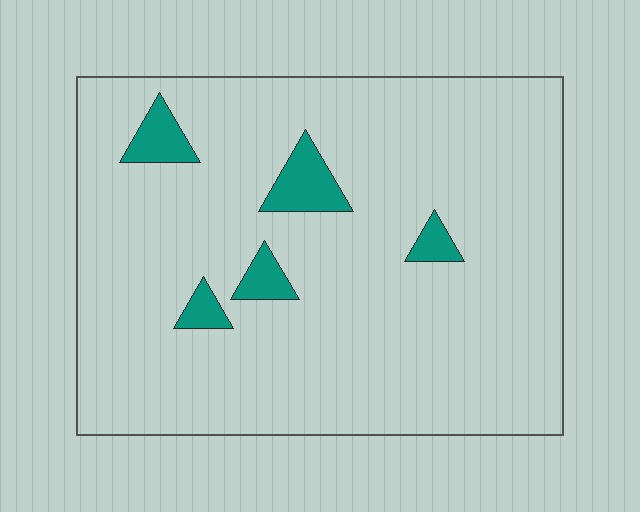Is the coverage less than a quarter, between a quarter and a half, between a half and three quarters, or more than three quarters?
Less than a quarter.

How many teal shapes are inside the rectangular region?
5.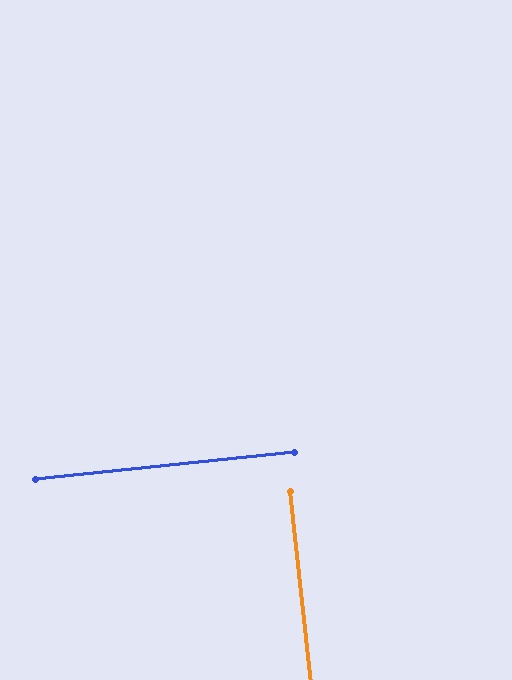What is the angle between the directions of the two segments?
Approximately 90 degrees.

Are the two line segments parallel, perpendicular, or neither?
Perpendicular — they meet at approximately 90°.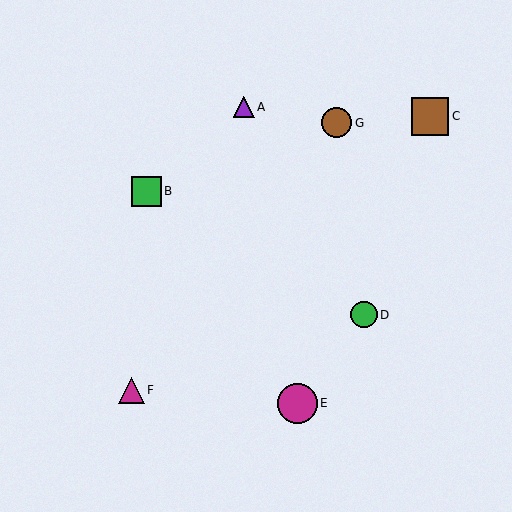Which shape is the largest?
The magenta circle (labeled E) is the largest.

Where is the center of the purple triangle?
The center of the purple triangle is at (244, 107).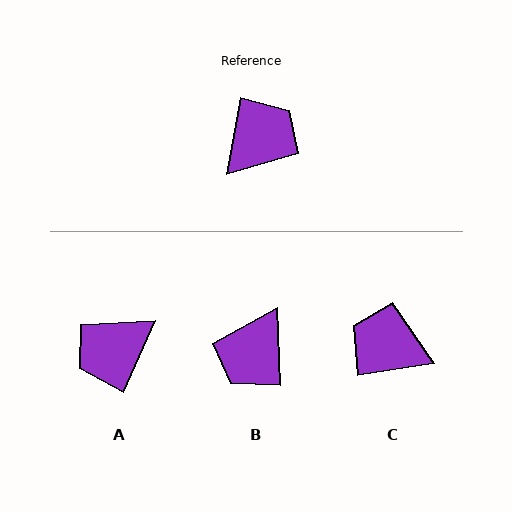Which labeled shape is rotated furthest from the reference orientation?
B, about 167 degrees away.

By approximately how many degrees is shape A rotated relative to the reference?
Approximately 167 degrees counter-clockwise.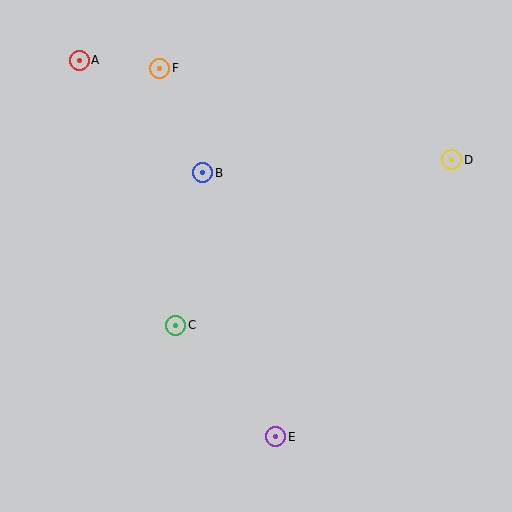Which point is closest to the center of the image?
Point B at (203, 173) is closest to the center.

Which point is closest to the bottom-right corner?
Point E is closest to the bottom-right corner.